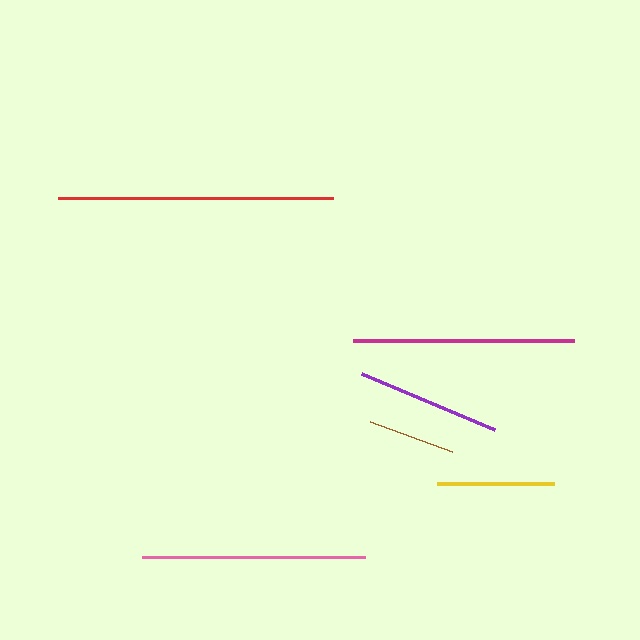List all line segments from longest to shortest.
From longest to shortest: red, pink, magenta, purple, yellow, brown.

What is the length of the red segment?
The red segment is approximately 274 pixels long.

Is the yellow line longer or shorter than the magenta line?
The magenta line is longer than the yellow line.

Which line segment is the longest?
The red line is the longest at approximately 274 pixels.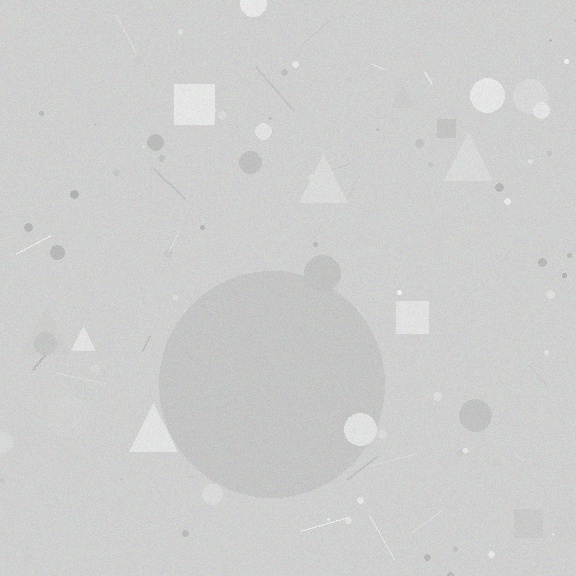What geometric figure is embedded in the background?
A circle is embedded in the background.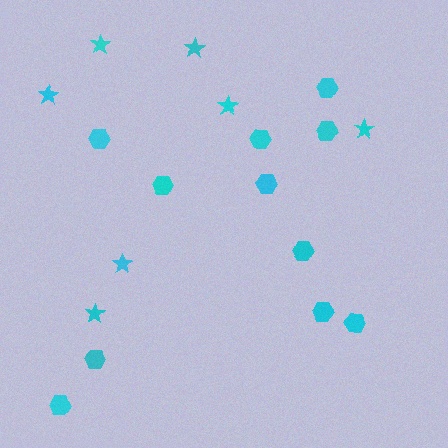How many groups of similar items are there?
There are 2 groups: one group of stars (7) and one group of hexagons (11).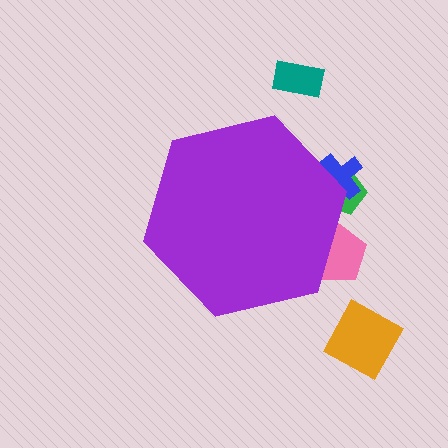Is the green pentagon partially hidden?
Yes, the green pentagon is partially hidden behind the purple hexagon.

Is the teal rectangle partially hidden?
No, the teal rectangle is fully visible.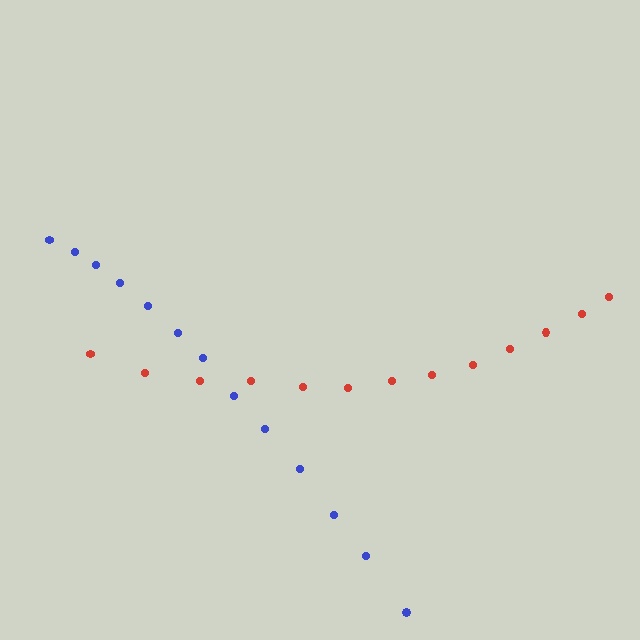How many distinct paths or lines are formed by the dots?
There are 2 distinct paths.